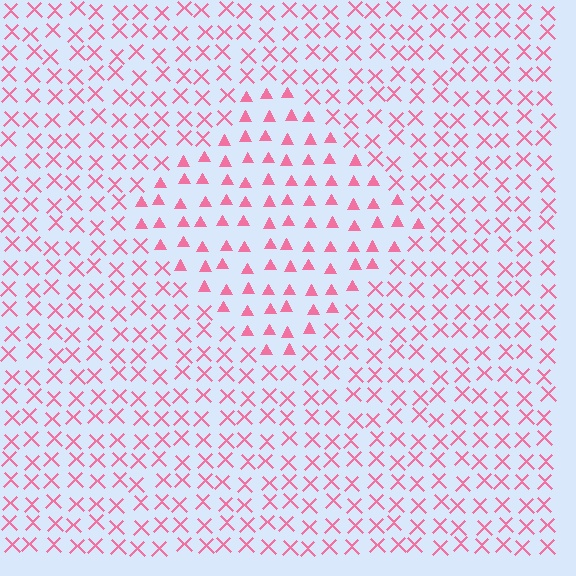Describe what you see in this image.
The image is filled with small pink elements arranged in a uniform grid. A diamond-shaped region contains triangles, while the surrounding area contains X marks. The boundary is defined purely by the change in element shape.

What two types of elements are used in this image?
The image uses triangles inside the diamond region and X marks outside it.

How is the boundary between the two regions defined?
The boundary is defined by a change in element shape: triangles inside vs. X marks outside. All elements share the same color and spacing.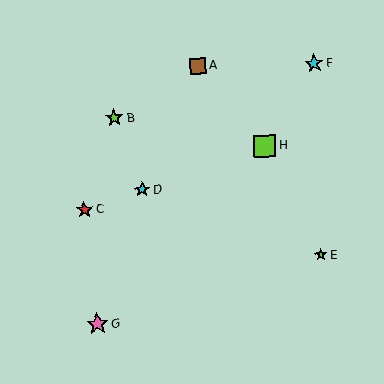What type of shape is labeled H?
Shape H is a lime square.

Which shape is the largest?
The lime square (labeled H) is the largest.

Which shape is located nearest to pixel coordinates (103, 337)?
The pink star (labeled G) at (97, 324) is nearest to that location.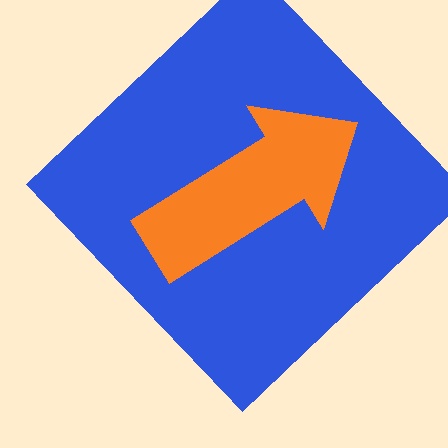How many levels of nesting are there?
2.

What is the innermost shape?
The orange arrow.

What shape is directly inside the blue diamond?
The orange arrow.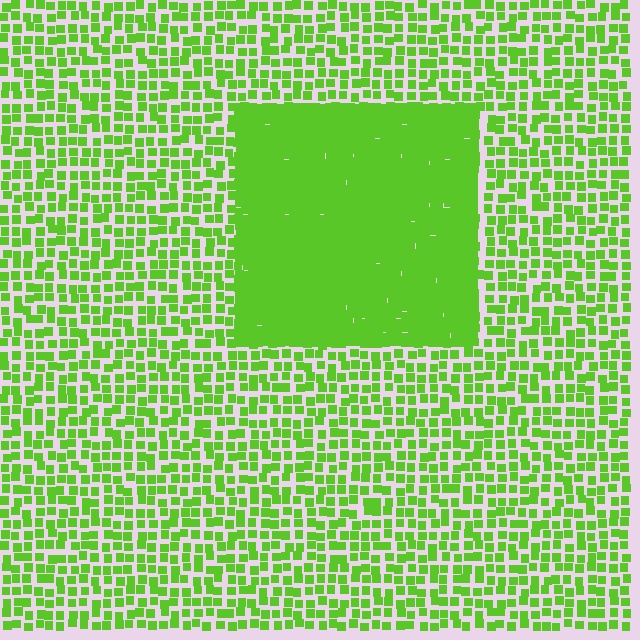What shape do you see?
I see a rectangle.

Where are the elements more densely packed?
The elements are more densely packed inside the rectangle boundary.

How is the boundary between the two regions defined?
The boundary is defined by a change in element density (approximately 2.6x ratio). All elements are the same color, size, and shape.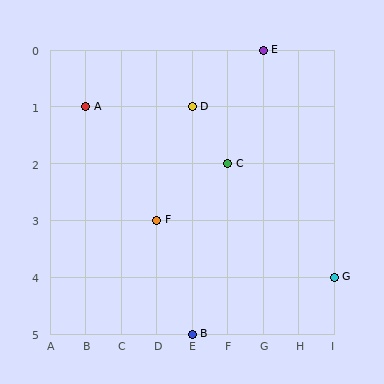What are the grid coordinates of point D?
Point D is at grid coordinates (E, 1).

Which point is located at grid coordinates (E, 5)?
Point B is at (E, 5).